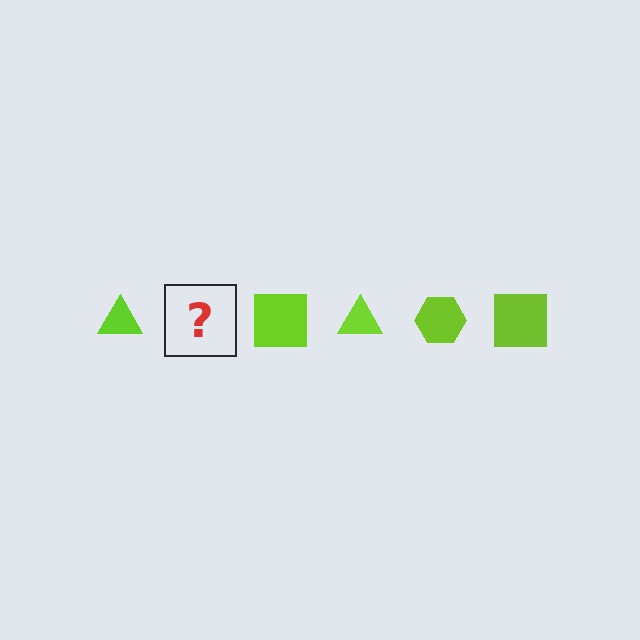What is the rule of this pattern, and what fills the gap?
The rule is that the pattern cycles through triangle, hexagon, square shapes in lime. The gap should be filled with a lime hexagon.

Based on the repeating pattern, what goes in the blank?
The blank should be a lime hexagon.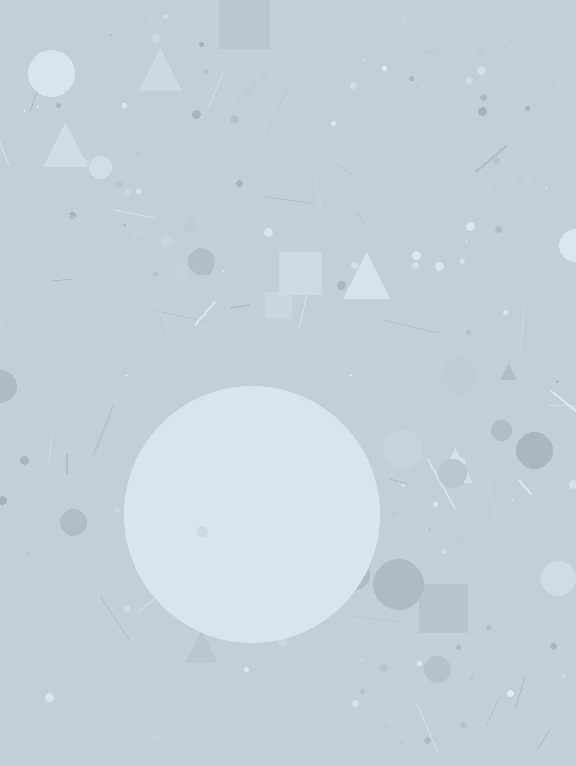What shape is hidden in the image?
A circle is hidden in the image.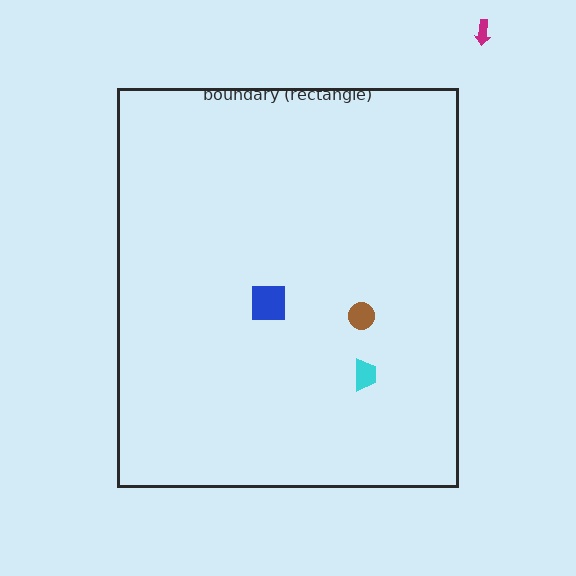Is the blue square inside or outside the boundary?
Inside.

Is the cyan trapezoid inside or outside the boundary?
Inside.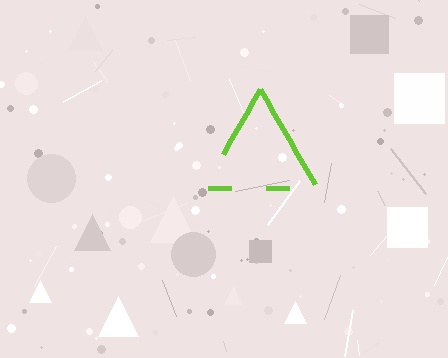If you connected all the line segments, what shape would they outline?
They would outline a triangle.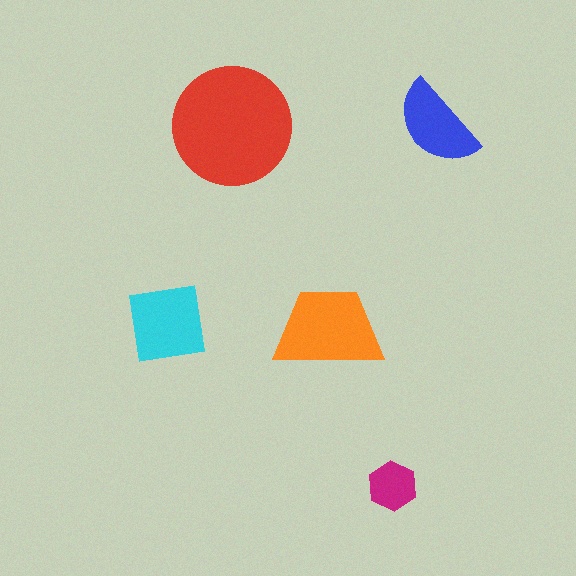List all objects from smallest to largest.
The magenta hexagon, the blue semicircle, the cyan square, the orange trapezoid, the red circle.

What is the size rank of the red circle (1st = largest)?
1st.